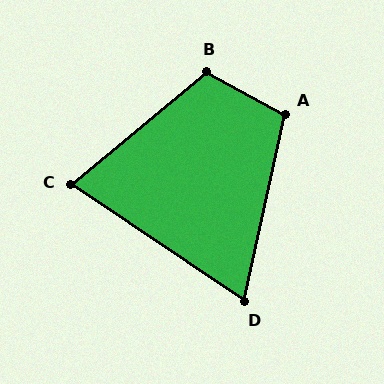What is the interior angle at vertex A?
Approximately 106 degrees (obtuse).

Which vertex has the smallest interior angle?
D, at approximately 68 degrees.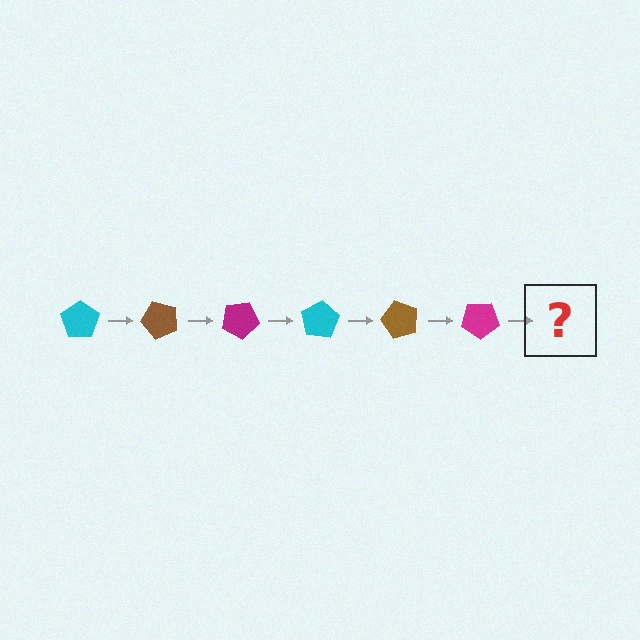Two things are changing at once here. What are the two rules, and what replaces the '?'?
The two rules are that it rotates 50 degrees each step and the color cycles through cyan, brown, and magenta. The '?' should be a cyan pentagon, rotated 300 degrees from the start.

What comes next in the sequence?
The next element should be a cyan pentagon, rotated 300 degrees from the start.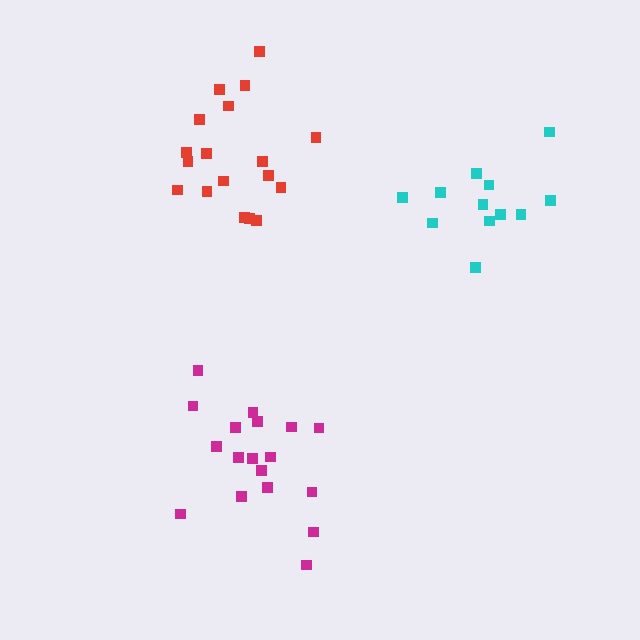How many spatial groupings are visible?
There are 3 spatial groupings.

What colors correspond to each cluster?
The clusters are colored: magenta, cyan, red.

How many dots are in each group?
Group 1: 18 dots, Group 2: 13 dots, Group 3: 18 dots (49 total).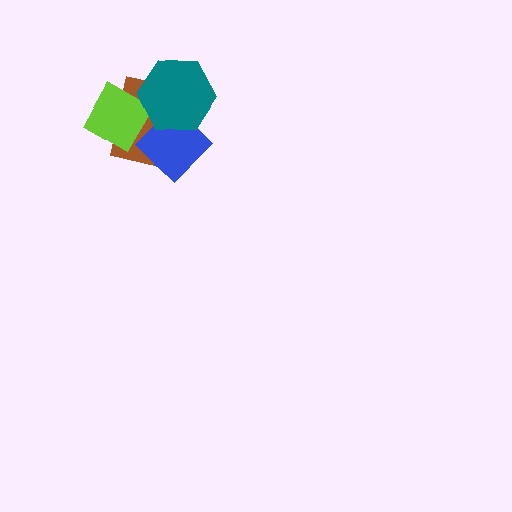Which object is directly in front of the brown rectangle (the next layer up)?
The lime diamond is directly in front of the brown rectangle.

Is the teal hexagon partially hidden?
No, no other shape covers it.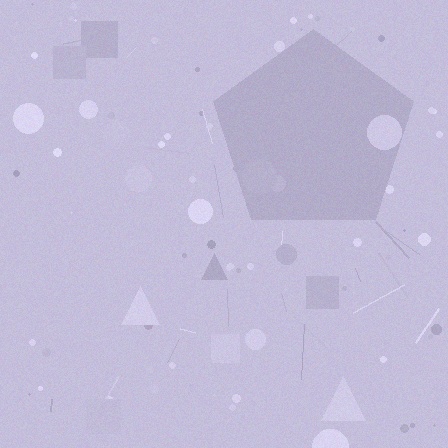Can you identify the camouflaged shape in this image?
The camouflaged shape is a pentagon.